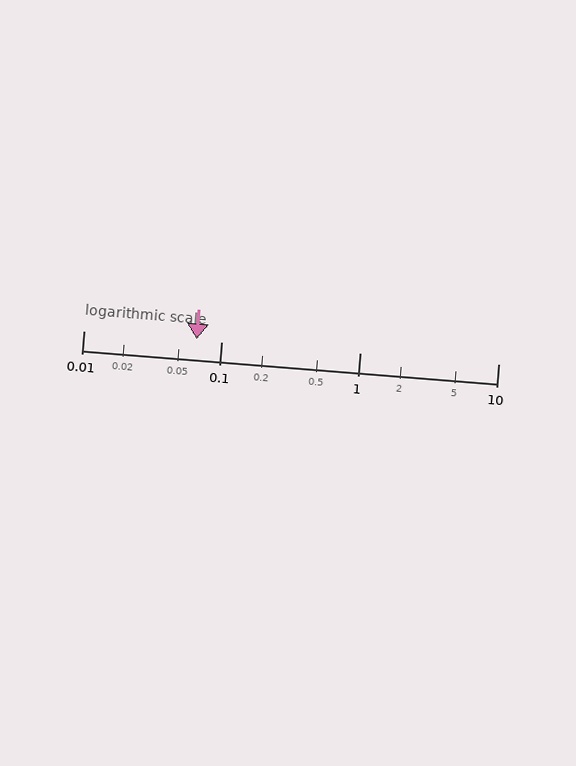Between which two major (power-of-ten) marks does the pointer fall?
The pointer is between 0.01 and 0.1.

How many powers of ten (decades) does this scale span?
The scale spans 3 decades, from 0.01 to 10.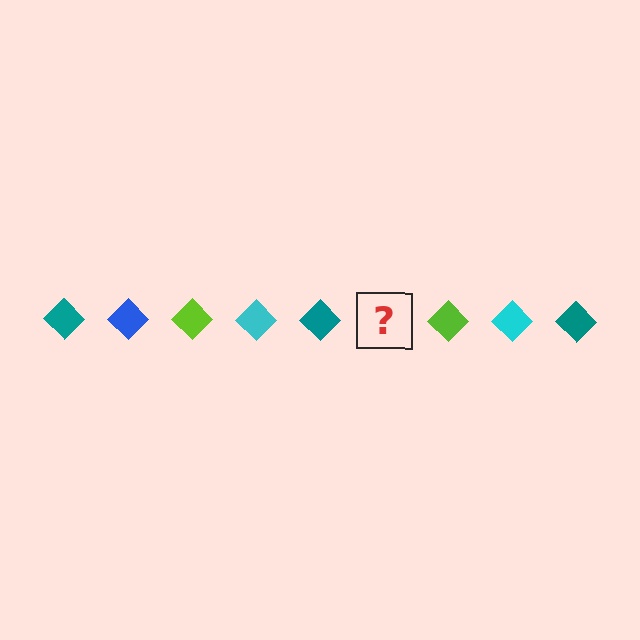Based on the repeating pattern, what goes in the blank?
The blank should be a blue diamond.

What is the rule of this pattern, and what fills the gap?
The rule is that the pattern cycles through teal, blue, lime, cyan diamonds. The gap should be filled with a blue diamond.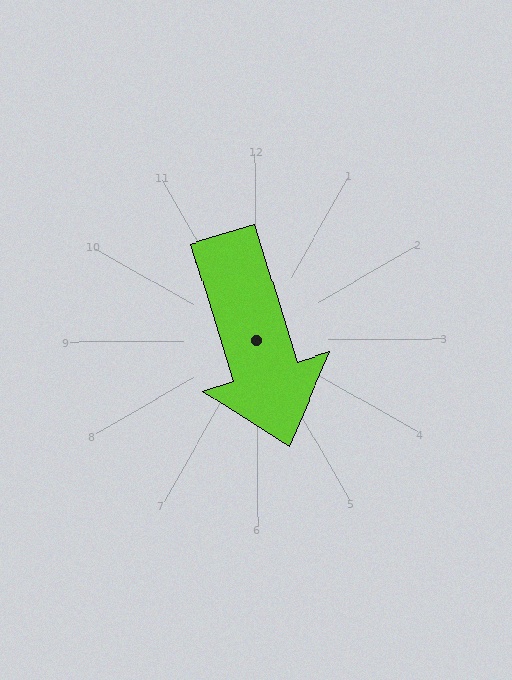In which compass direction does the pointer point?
South.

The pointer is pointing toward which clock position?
Roughly 5 o'clock.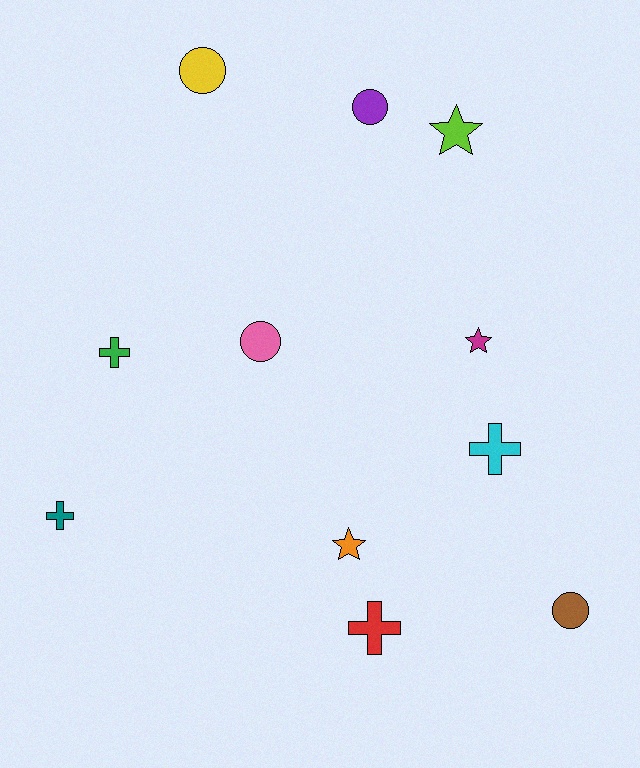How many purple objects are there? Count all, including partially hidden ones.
There is 1 purple object.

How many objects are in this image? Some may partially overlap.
There are 11 objects.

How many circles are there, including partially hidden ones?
There are 4 circles.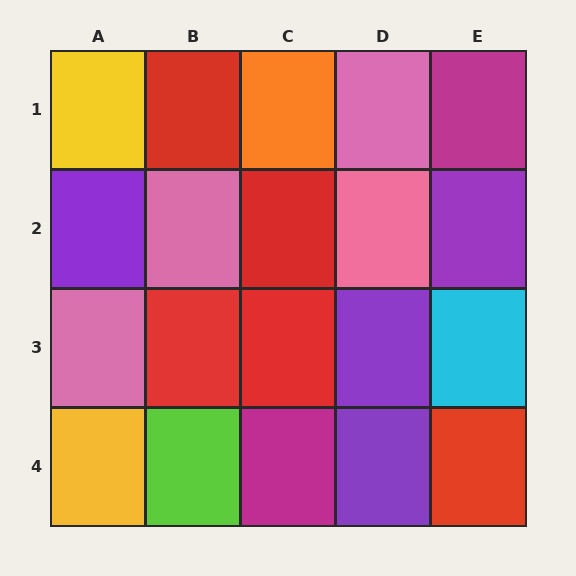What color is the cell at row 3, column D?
Purple.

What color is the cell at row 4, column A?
Yellow.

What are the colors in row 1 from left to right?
Yellow, red, orange, pink, magenta.